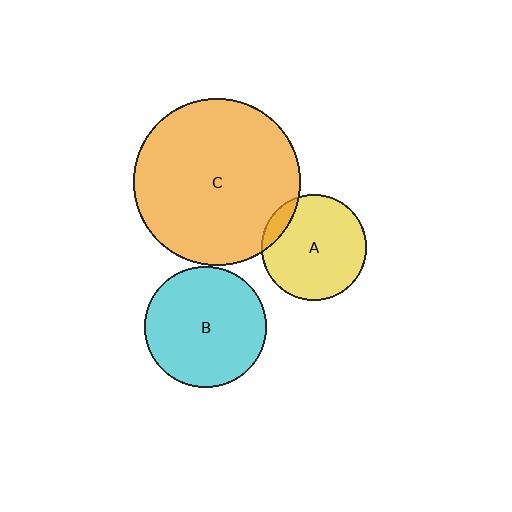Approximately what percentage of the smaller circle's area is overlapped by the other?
Approximately 10%.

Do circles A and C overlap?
Yes.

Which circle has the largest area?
Circle C (orange).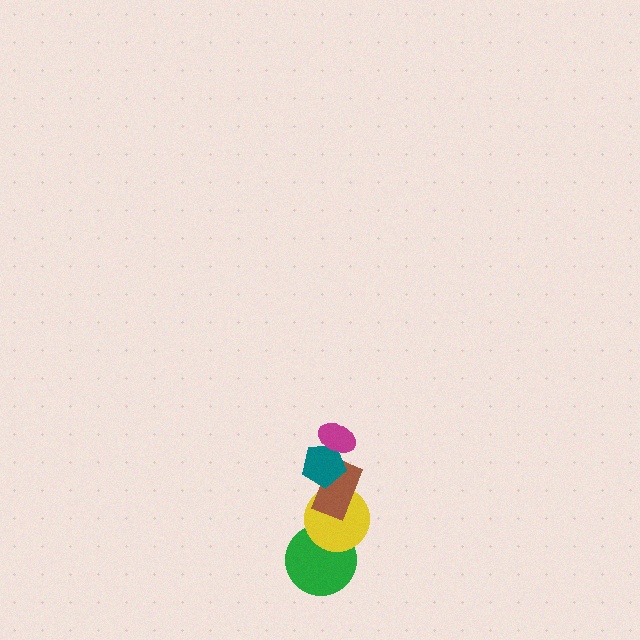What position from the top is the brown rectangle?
The brown rectangle is 3rd from the top.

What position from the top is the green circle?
The green circle is 5th from the top.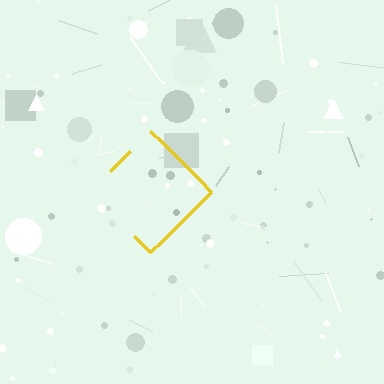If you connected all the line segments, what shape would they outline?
They would outline a diamond.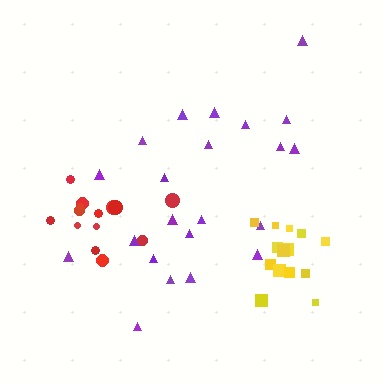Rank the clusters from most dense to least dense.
yellow, red, purple.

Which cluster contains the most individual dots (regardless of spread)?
Purple (22).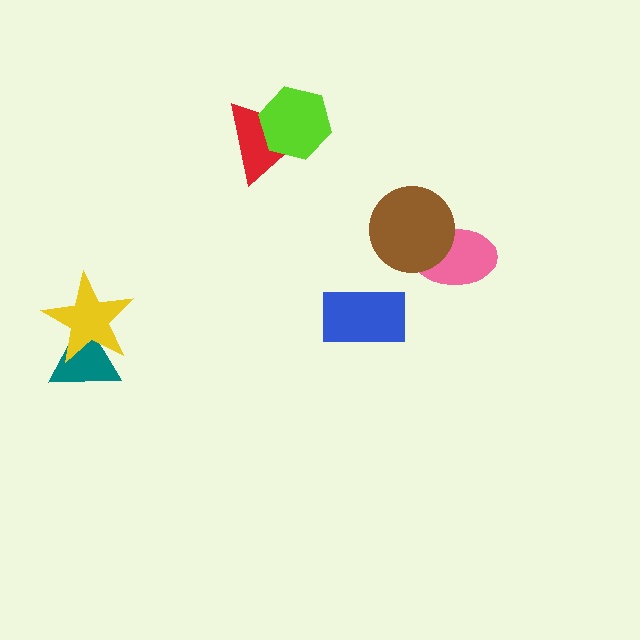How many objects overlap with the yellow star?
1 object overlaps with the yellow star.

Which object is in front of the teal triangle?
The yellow star is in front of the teal triangle.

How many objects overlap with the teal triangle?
1 object overlaps with the teal triangle.